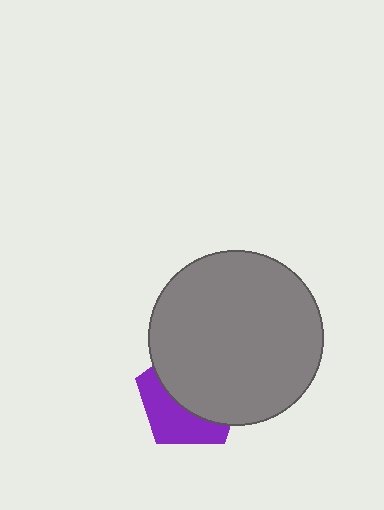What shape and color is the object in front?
The object in front is a gray circle.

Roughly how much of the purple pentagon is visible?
A small part of it is visible (roughly 40%).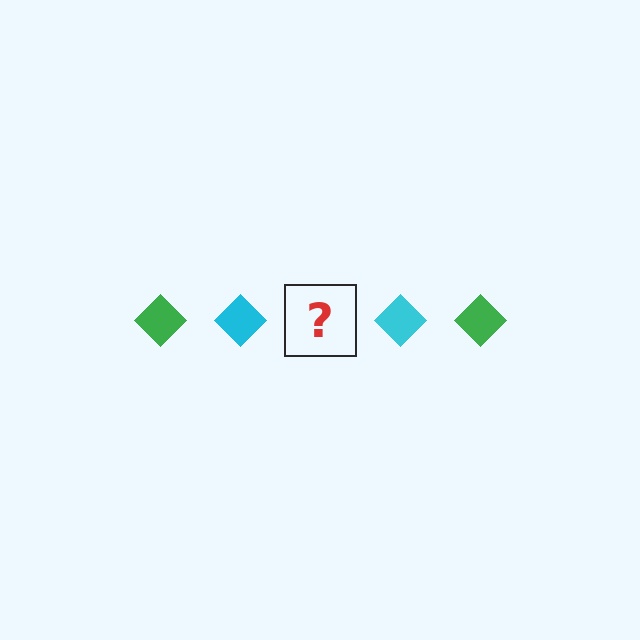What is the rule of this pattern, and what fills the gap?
The rule is that the pattern cycles through green, cyan diamonds. The gap should be filled with a green diamond.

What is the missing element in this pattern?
The missing element is a green diamond.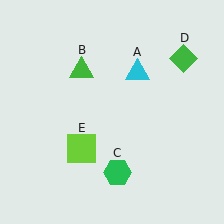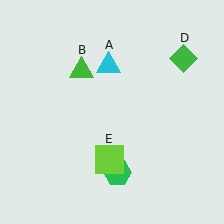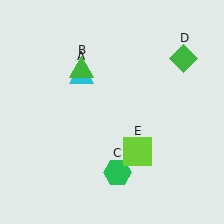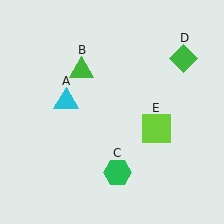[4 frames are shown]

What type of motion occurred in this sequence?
The cyan triangle (object A), lime square (object E) rotated counterclockwise around the center of the scene.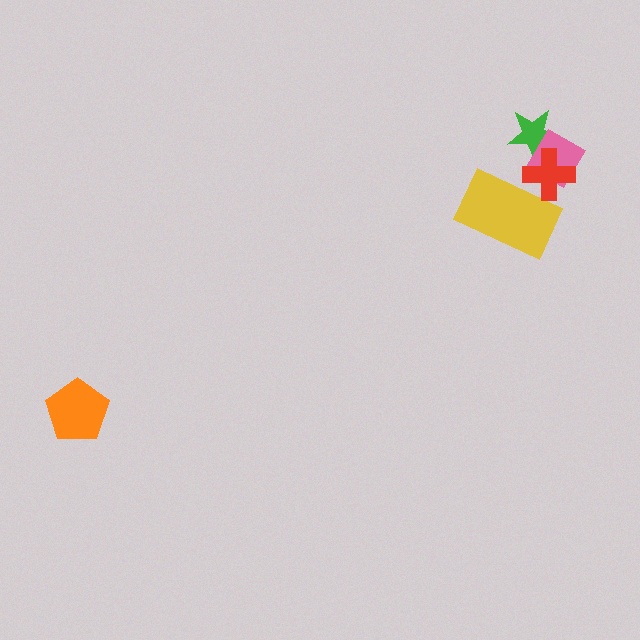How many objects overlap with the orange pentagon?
0 objects overlap with the orange pentagon.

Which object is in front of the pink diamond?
The red cross is in front of the pink diamond.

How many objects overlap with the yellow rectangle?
1 object overlaps with the yellow rectangle.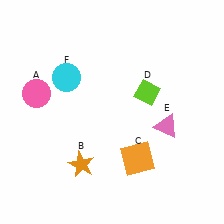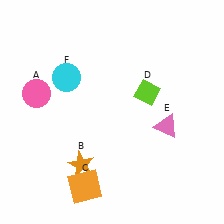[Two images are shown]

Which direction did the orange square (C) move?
The orange square (C) moved left.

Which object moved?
The orange square (C) moved left.